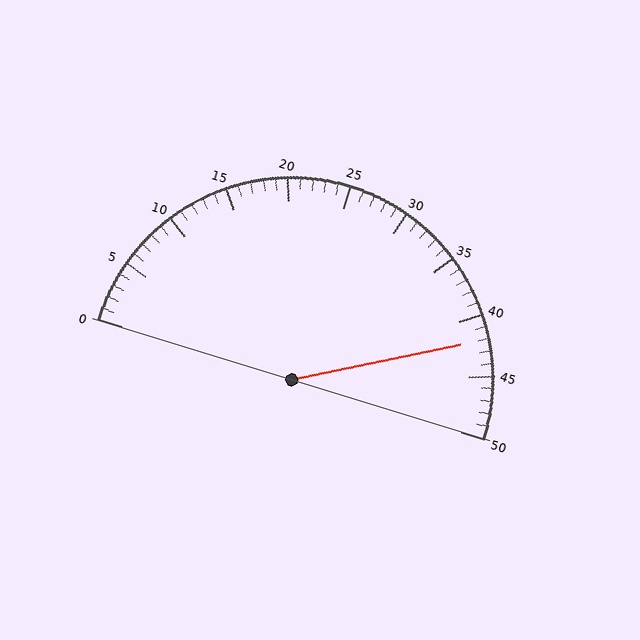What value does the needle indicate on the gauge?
The needle indicates approximately 42.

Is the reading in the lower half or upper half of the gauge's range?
The reading is in the upper half of the range (0 to 50).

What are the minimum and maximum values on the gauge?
The gauge ranges from 0 to 50.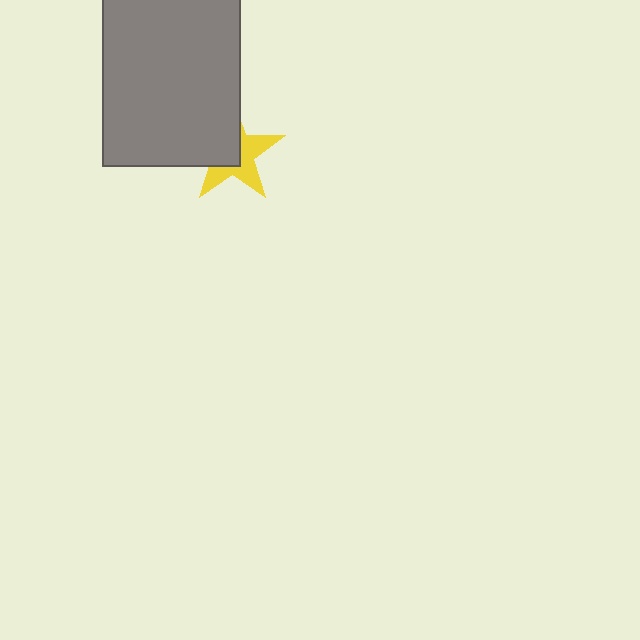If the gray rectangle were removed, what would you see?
You would see the complete yellow star.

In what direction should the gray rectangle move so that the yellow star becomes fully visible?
The gray rectangle should move toward the upper-left. That is the shortest direction to clear the overlap and leave the yellow star fully visible.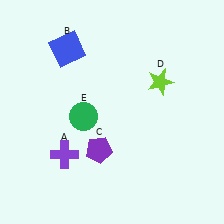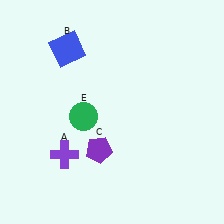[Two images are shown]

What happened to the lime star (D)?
The lime star (D) was removed in Image 2. It was in the top-right area of Image 1.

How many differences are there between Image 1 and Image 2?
There is 1 difference between the two images.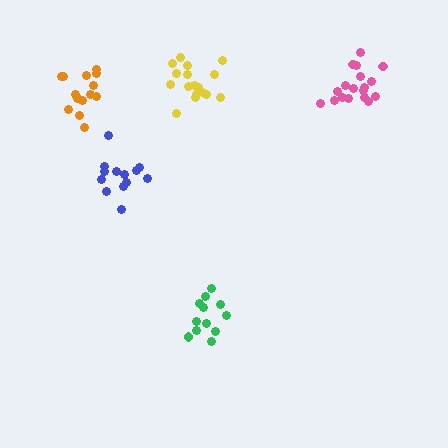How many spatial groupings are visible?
There are 5 spatial groupings.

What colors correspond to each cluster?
The clusters are colored: orange, pink, blue, green, yellow.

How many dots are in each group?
Group 1: 14 dots, Group 2: 18 dots, Group 3: 13 dots, Group 4: 12 dots, Group 5: 17 dots (74 total).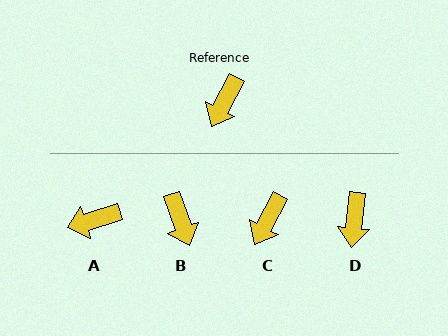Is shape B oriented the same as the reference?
No, it is off by about 47 degrees.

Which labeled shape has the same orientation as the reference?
C.